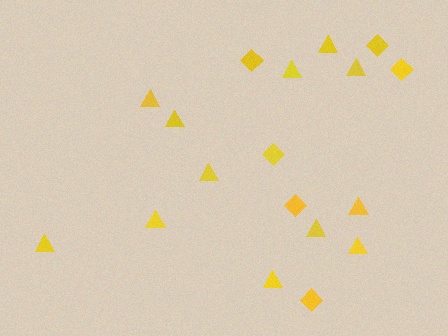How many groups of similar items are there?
There are 2 groups: one group of diamonds (6) and one group of triangles (12).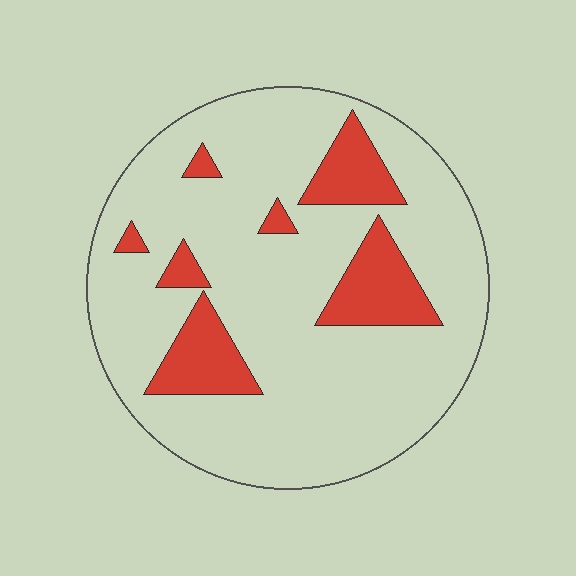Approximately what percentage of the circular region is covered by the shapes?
Approximately 20%.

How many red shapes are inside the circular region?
7.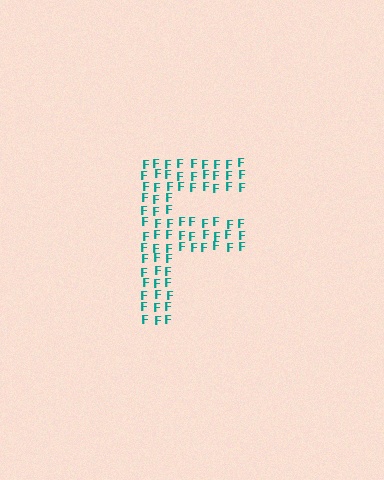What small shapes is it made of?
It is made of small letter F's.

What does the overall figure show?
The overall figure shows the letter F.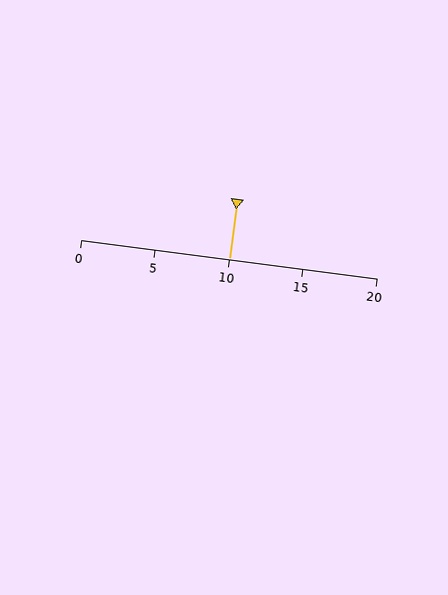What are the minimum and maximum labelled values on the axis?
The axis runs from 0 to 20.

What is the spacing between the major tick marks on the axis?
The major ticks are spaced 5 apart.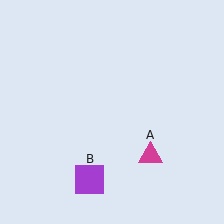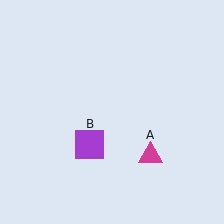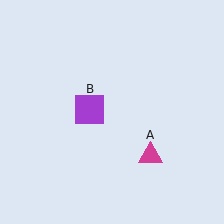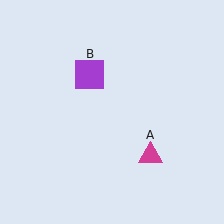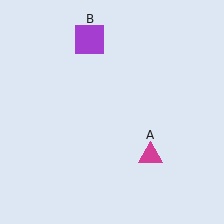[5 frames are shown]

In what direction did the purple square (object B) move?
The purple square (object B) moved up.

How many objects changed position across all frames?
1 object changed position: purple square (object B).